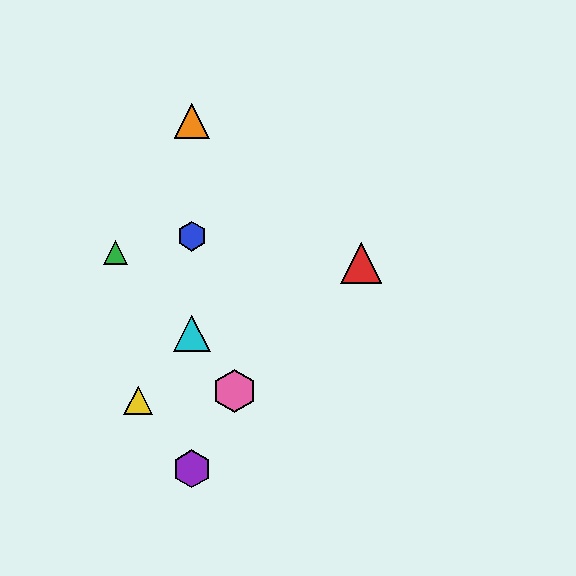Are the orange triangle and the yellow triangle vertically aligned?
No, the orange triangle is at x≈192 and the yellow triangle is at x≈138.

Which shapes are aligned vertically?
The blue hexagon, the purple hexagon, the orange triangle, the cyan triangle are aligned vertically.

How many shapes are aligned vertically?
4 shapes (the blue hexagon, the purple hexagon, the orange triangle, the cyan triangle) are aligned vertically.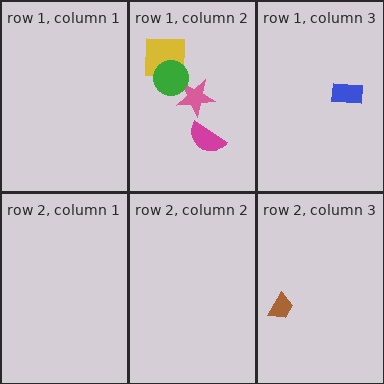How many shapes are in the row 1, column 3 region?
1.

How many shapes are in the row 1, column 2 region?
4.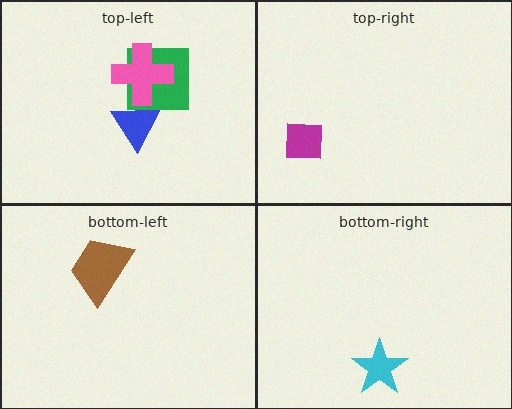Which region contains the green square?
The top-left region.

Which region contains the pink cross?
The top-left region.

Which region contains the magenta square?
The top-right region.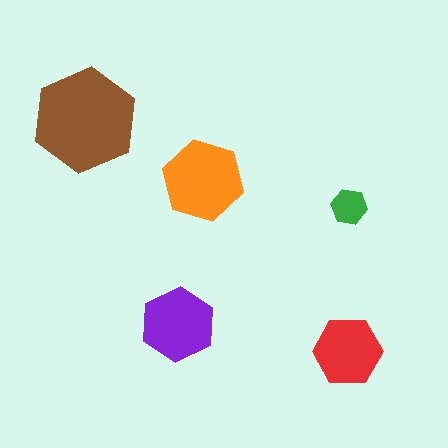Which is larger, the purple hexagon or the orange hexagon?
The orange one.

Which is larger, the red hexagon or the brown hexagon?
The brown one.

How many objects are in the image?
There are 5 objects in the image.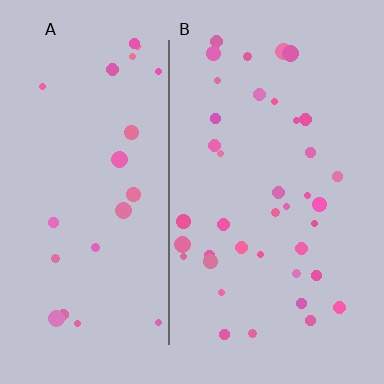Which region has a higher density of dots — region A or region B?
B (the right).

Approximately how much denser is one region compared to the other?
Approximately 1.6× — region B over region A.